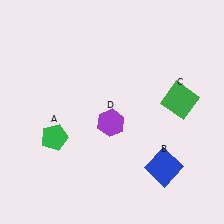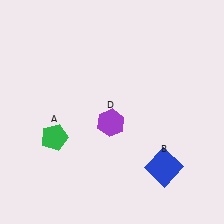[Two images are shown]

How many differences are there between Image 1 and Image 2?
There is 1 difference between the two images.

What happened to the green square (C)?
The green square (C) was removed in Image 2. It was in the top-right area of Image 1.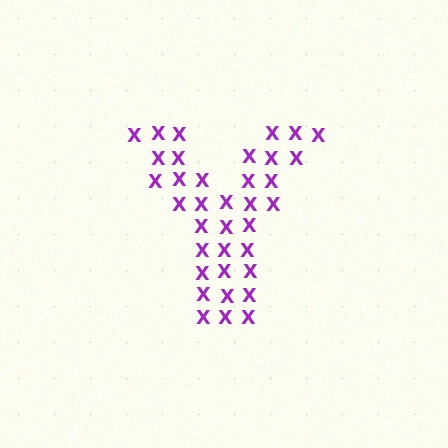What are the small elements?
The small elements are letter X's.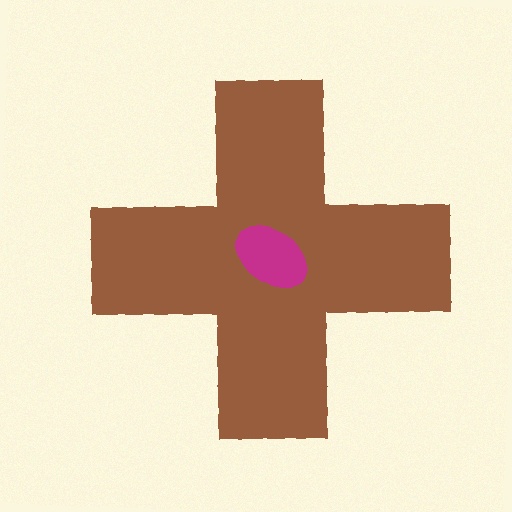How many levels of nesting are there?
2.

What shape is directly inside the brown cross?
The magenta ellipse.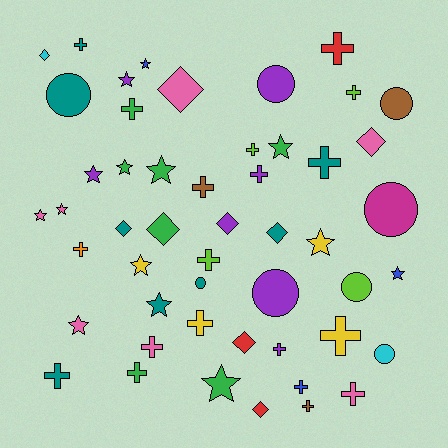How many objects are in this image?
There are 50 objects.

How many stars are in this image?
There are 14 stars.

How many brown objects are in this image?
There are 3 brown objects.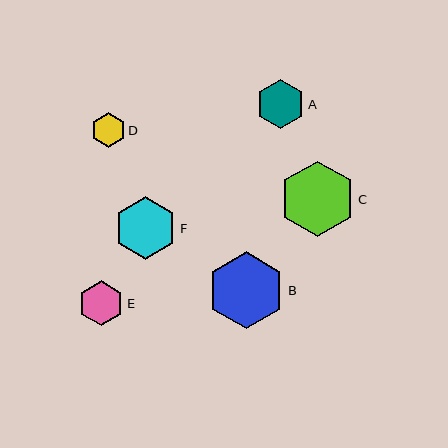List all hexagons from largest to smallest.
From largest to smallest: B, C, F, A, E, D.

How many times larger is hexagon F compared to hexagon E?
Hexagon F is approximately 1.4 times the size of hexagon E.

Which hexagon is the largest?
Hexagon B is the largest with a size of approximately 77 pixels.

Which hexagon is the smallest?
Hexagon D is the smallest with a size of approximately 35 pixels.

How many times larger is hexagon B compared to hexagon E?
Hexagon B is approximately 1.7 times the size of hexagon E.